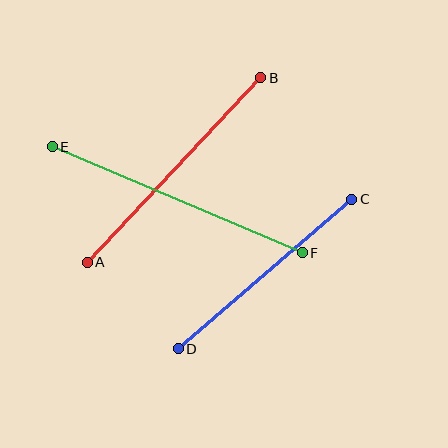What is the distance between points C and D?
The distance is approximately 229 pixels.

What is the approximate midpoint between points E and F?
The midpoint is at approximately (177, 200) pixels.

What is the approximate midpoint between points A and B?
The midpoint is at approximately (174, 170) pixels.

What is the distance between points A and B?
The distance is approximately 253 pixels.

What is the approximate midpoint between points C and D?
The midpoint is at approximately (265, 274) pixels.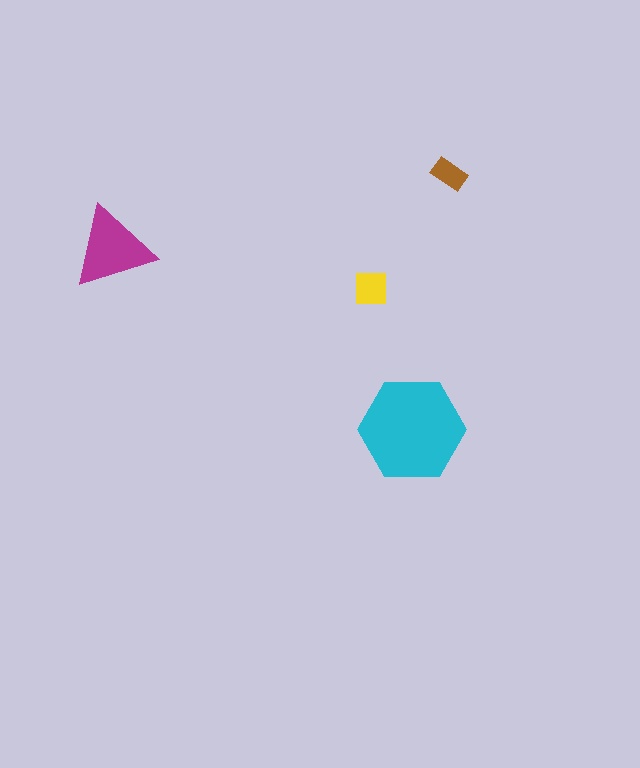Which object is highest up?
The brown rectangle is topmost.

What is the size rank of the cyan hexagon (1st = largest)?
1st.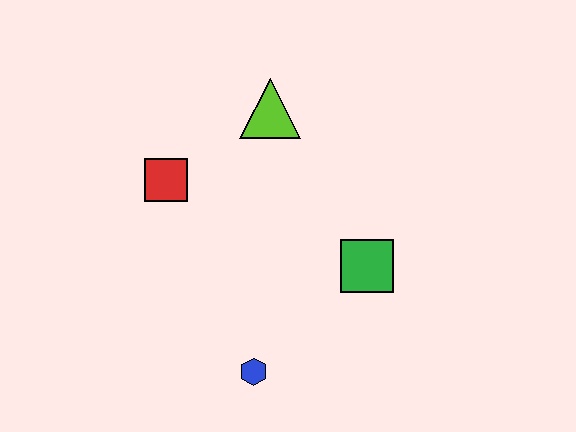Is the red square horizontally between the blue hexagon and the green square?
No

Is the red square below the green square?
No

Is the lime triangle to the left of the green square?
Yes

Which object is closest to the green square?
The blue hexagon is closest to the green square.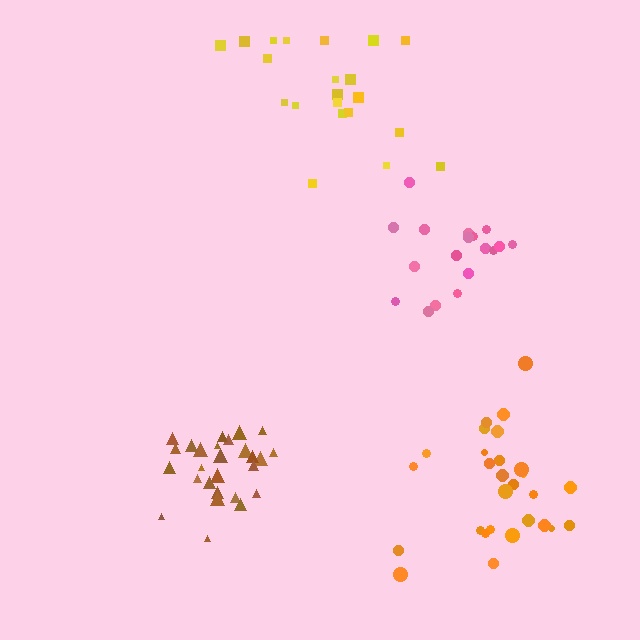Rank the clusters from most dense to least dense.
brown, pink, orange, yellow.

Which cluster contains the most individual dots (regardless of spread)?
Orange (29).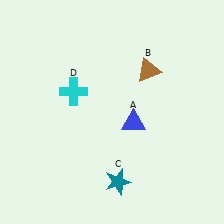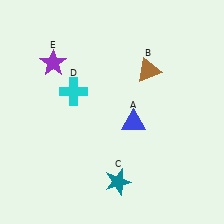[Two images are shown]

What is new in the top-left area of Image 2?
A purple star (E) was added in the top-left area of Image 2.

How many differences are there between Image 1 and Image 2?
There is 1 difference between the two images.